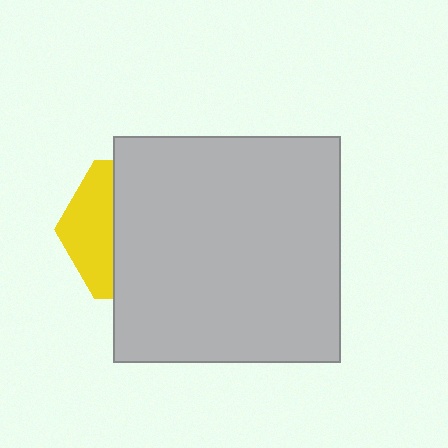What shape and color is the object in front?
The object in front is a light gray square.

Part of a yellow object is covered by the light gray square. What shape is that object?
It is a hexagon.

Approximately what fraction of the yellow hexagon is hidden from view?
Roughly 67% of the yellow hexagon is hidden behind the light gray square.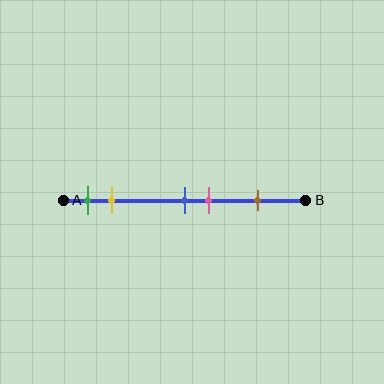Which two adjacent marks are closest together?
The blue and pink marks are the closest adjacent pair.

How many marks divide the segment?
There are 5 marks dividing the segment.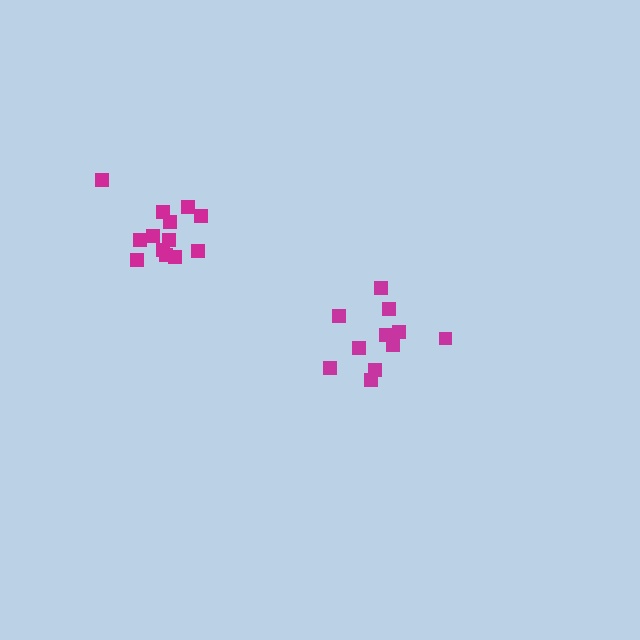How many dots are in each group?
Group 1: 11 dots, Group 2: 13 dots (24 total).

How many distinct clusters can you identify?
There are 2 distinct clusters.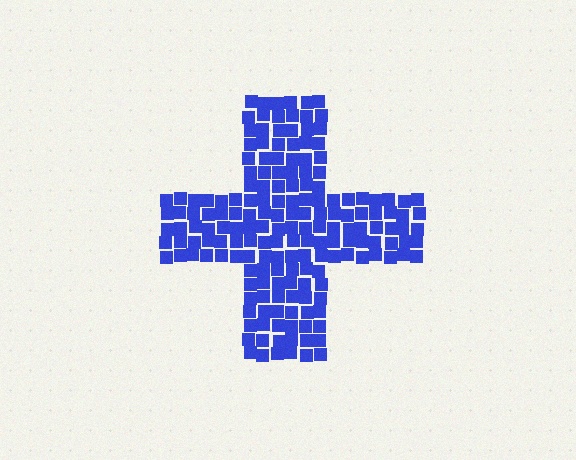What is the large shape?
The large shape is a cross.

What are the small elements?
The small elements are squares.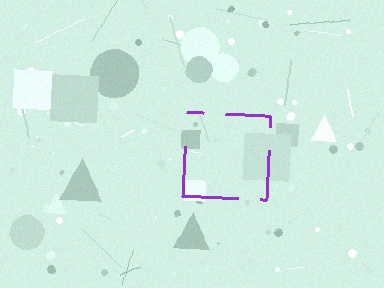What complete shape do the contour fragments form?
The contour fragments form a square.